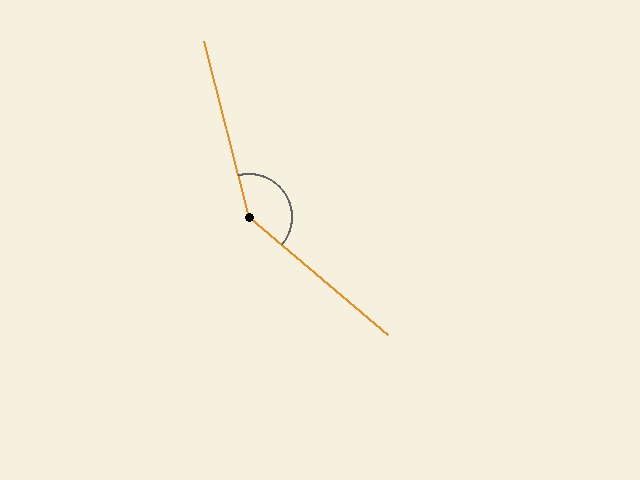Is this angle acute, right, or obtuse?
It is obtuse.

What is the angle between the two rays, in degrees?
Approximately 144 degrees.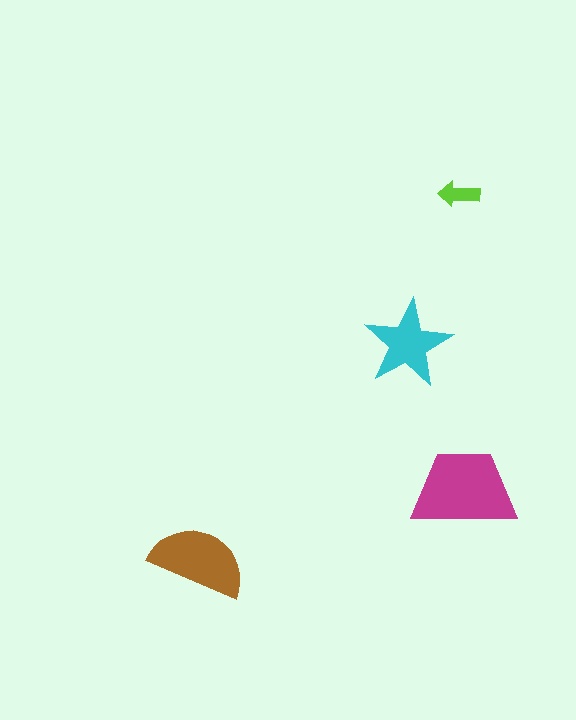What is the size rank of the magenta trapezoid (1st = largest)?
1st.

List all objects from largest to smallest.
The magenta trapezoid, the brown semicircle, the cyan star, the lime arrow.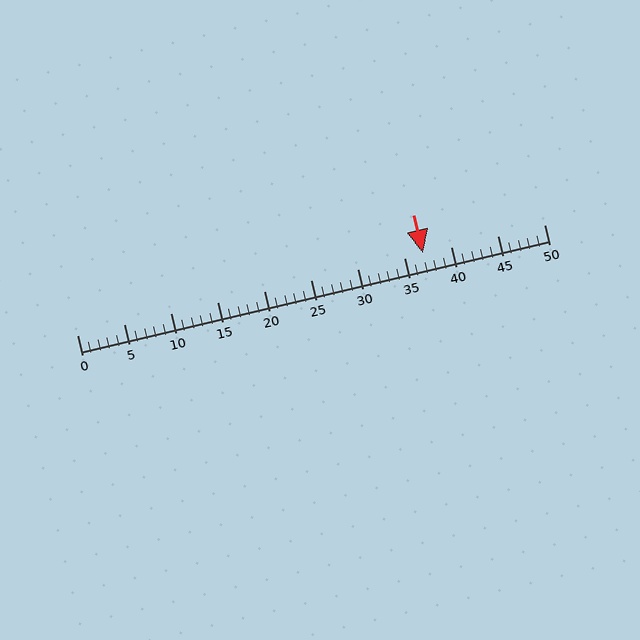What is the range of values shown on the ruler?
The ruler shows values from 0 to 50.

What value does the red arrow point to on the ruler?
The red arrow points to approximately 37.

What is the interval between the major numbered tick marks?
The major tick marks are spaced 5 units apart.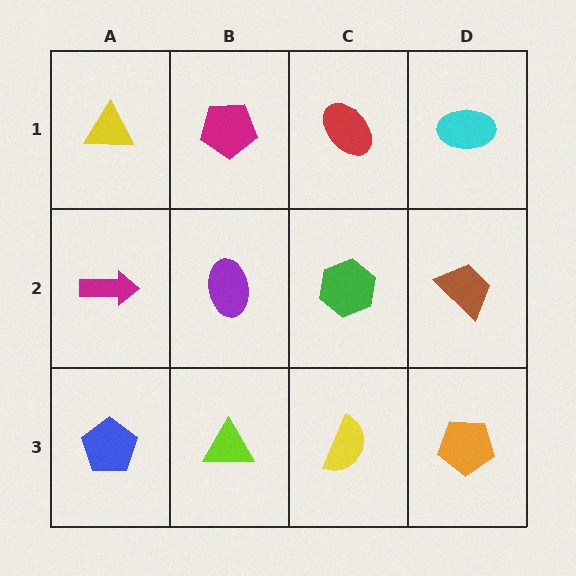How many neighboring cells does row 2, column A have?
3.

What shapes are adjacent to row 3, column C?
A green hexagon (row 2, column C), a lime triangle (row 3, column B), an orange pentagon (row 3, column D).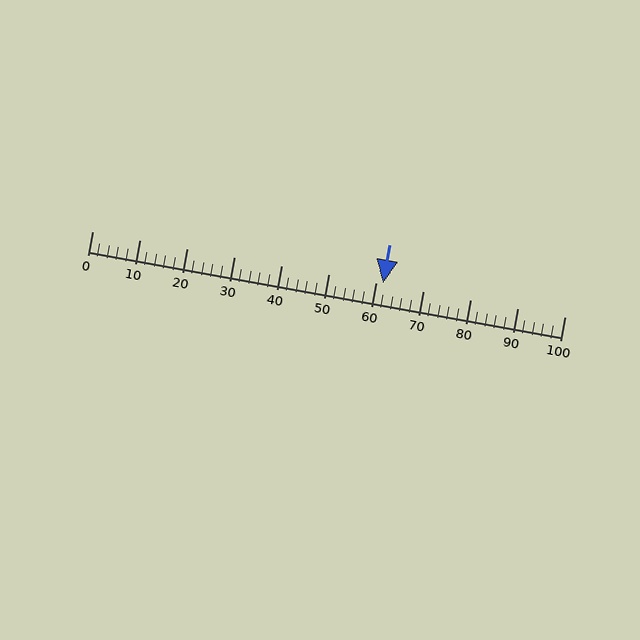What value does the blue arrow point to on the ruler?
The blue arrow points to approximately 62.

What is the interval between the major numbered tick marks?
The major tick marks are spaced 10 units apart.